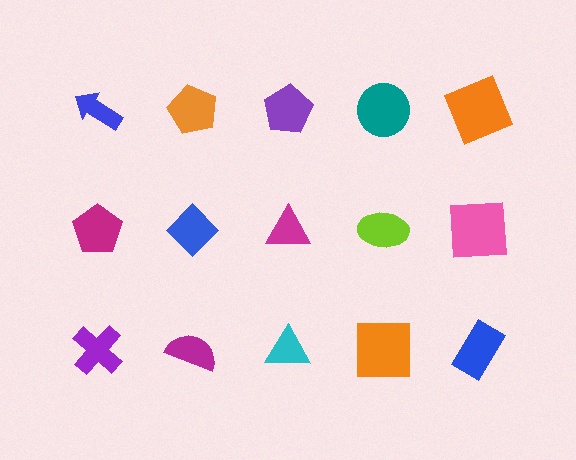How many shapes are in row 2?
5 shapes.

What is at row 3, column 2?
A magenta semicircle.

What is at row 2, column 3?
A magenta triangle.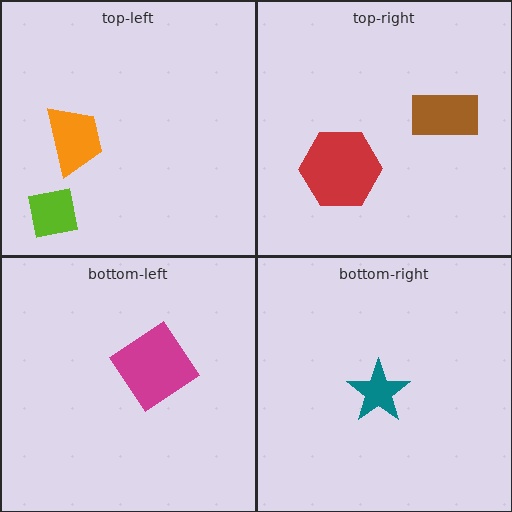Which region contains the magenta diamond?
The bottom-left region.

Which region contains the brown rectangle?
The top-right region.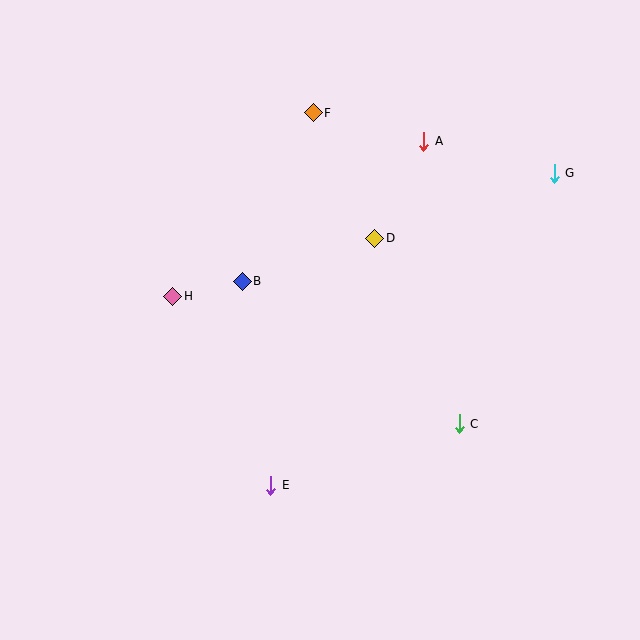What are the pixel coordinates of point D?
Point D is at (375, 238).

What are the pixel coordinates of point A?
Point A is at (424, 141).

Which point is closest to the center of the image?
Point B at (242, 281) is closest to the center.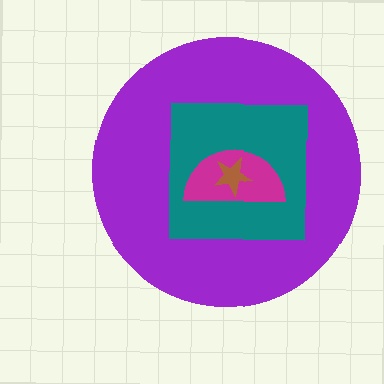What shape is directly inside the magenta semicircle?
The brown star.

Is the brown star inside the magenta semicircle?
Yes.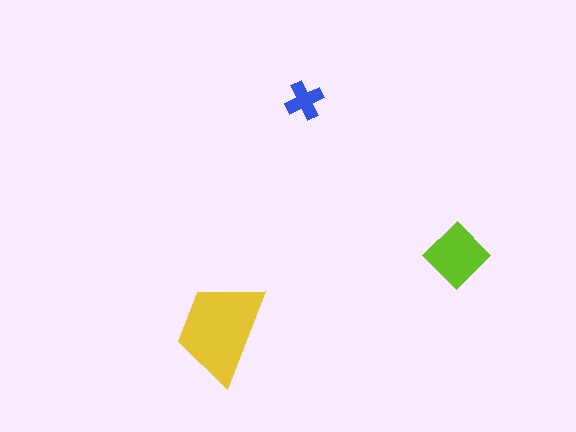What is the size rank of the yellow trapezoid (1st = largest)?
1st.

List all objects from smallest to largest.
The blue cross, the lime diamond, the yellow trapezoid.